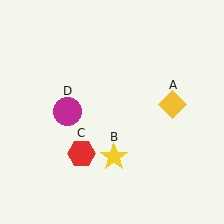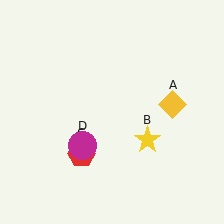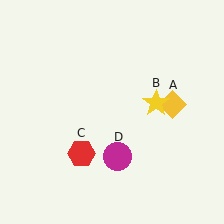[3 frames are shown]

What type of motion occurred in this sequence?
The yellow star (object B), magenta circle (object D) rotated counterclockwise around the center of the scene.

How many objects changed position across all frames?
2 objects changed position: yellow star (object B), magenta circle (object D).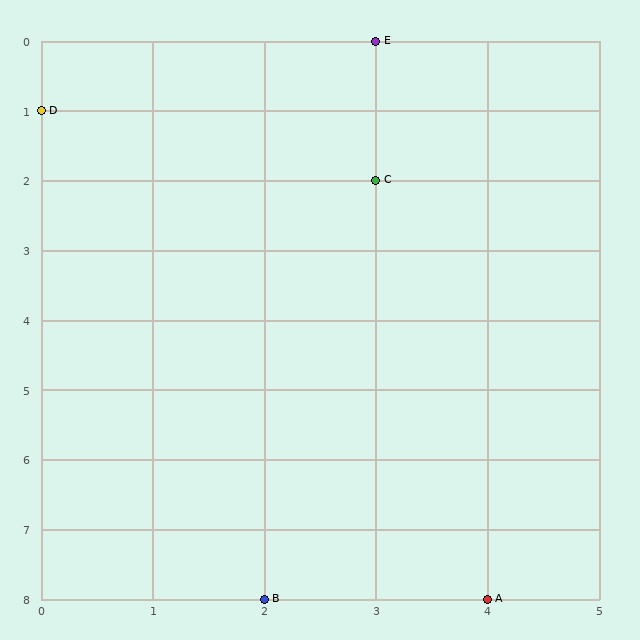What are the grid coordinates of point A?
Point A is at grid coordinates (4, 8).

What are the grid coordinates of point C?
Point C is at grid coordinates (3, 2).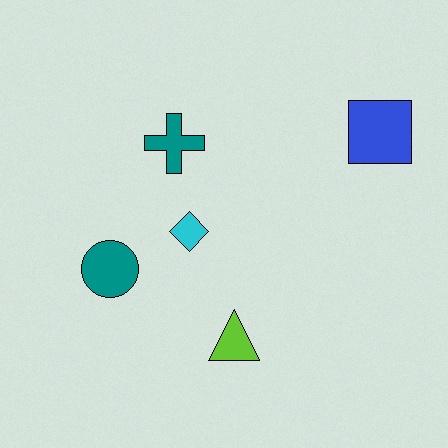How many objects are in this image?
There are 5 objects.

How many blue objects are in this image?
There is 1 blue object.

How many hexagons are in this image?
There are no hexagons.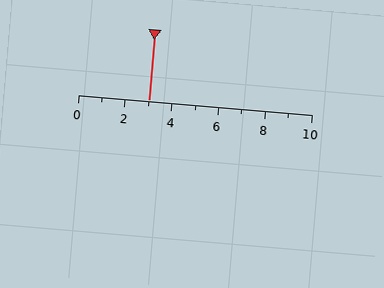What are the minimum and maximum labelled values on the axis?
The axis runs from 0 to 10.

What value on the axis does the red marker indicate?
The marker indicates approximately 3.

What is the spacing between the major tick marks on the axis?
The major ticks are spaced 2 apart.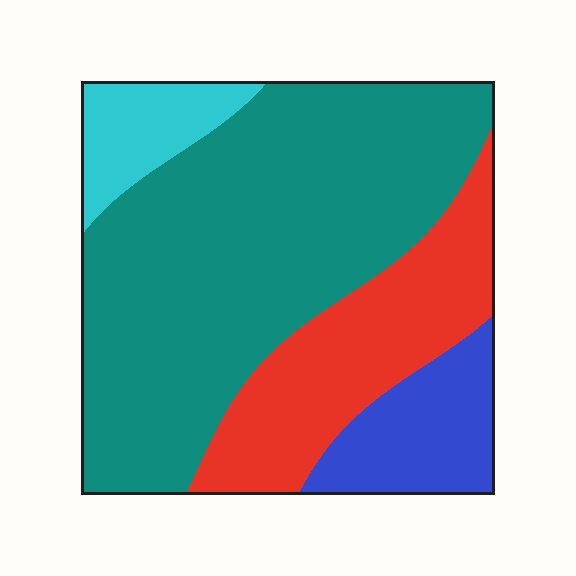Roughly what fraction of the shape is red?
Red takes up less than a quarter of the shape.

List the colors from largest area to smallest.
From largest to smallest: teal, red, blue, cyan.